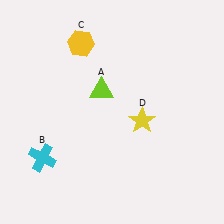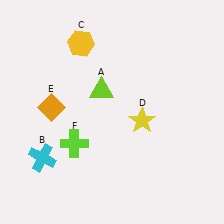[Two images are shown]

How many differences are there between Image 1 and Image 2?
There are 2 differences between the two images.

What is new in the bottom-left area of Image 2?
A lime cross (F) was added in the bottom-left area of Image 2.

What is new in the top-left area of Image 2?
An orange diamond (E) was added in the top-left area of Image 2.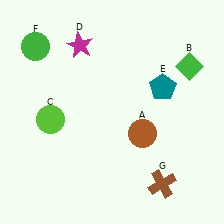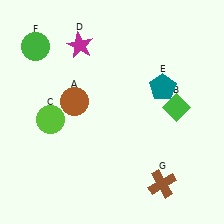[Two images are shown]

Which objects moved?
The objects that moved are: the brown circle (A), the green diamond (B).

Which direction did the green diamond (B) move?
The green diamond (B) moved down.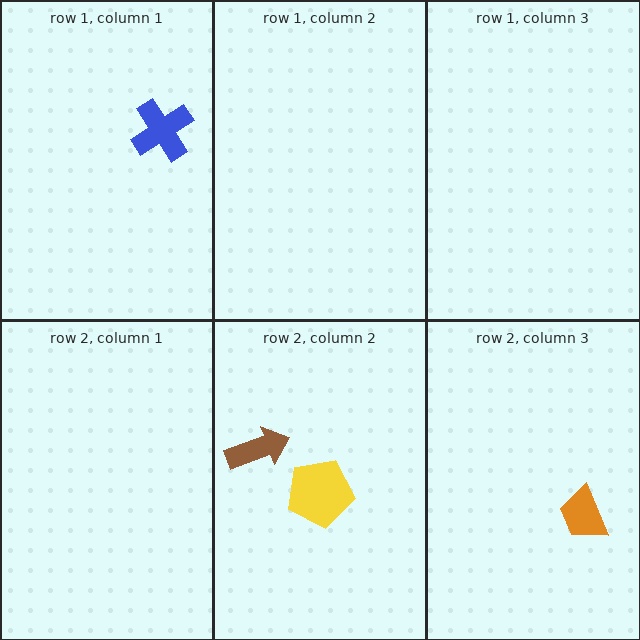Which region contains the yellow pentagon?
The row 2, column 2 region.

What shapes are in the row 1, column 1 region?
The blue cross.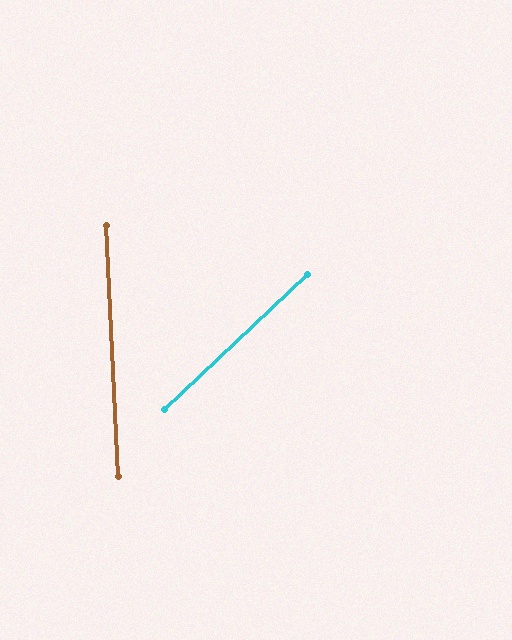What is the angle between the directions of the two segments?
Approximately 49 degrees.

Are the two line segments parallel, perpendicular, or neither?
Neither parallel nor perpendicular — they differ by about 49°.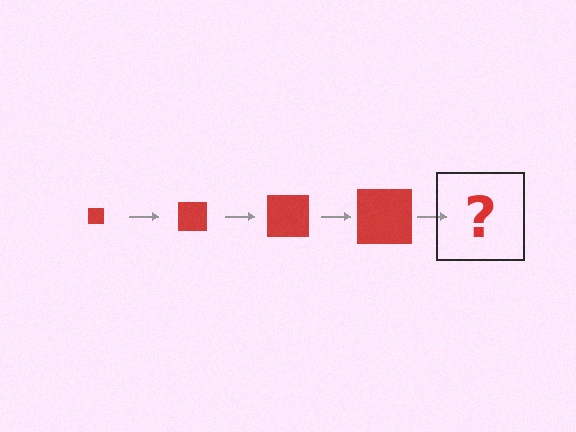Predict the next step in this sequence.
The next step is a red square, larger than the previous one.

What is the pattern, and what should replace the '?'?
The pattern is that the square gets progressively larger each step. The '?' should be a red square, larger than the previous one.